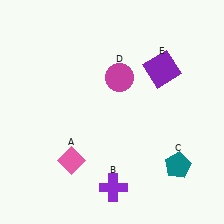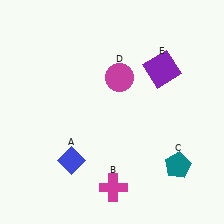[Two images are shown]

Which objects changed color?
A changed from pink to blue. B changed from purple to magenta.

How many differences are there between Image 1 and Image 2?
There are 2 differences between the two images.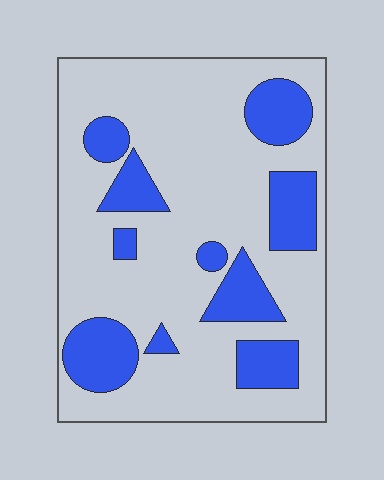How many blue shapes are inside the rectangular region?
10.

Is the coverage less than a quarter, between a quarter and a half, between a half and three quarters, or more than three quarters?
Between a quarter and a half.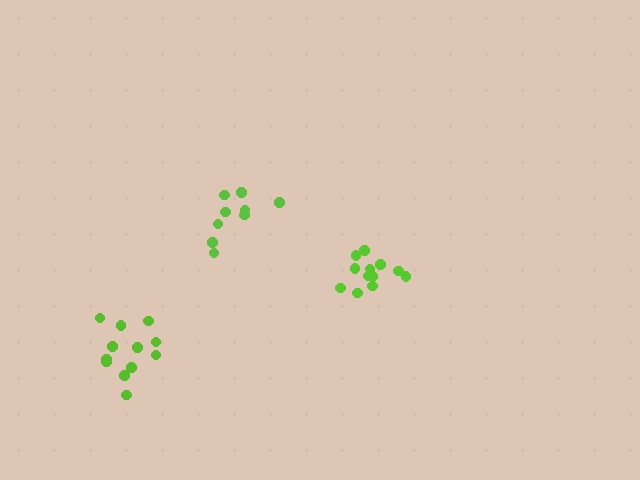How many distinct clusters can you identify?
There are 3 distinct clusters.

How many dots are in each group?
Group 1: 9 dots, Group 2: 12 dots, Group 3: 12 dots (33 total).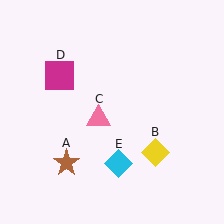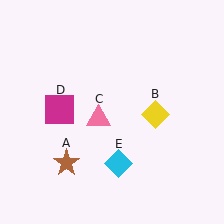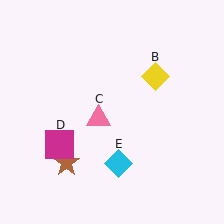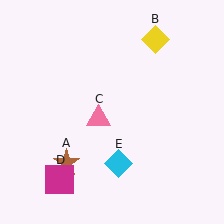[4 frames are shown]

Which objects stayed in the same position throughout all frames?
Brown star (object A) and pink triangle (object C) and cyan diamond (object E) remained stationary.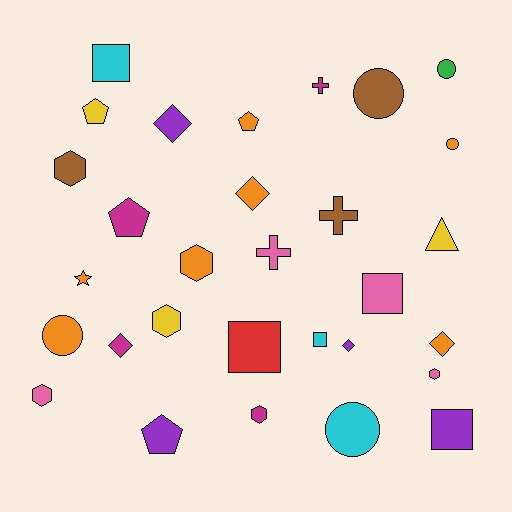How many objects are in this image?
There are 30 objects.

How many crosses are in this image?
There are 3 crosses.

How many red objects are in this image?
There is 1 red object.